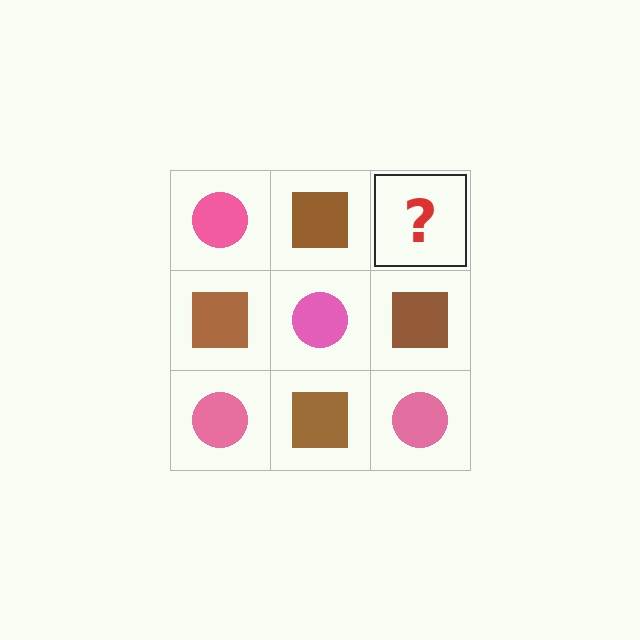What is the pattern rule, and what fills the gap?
The rule is that it alternates pink circle and brown square in a checkerboard pattern. The gap should be filled with a pink circle.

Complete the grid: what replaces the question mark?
The question mark should be replaced with a pink circle.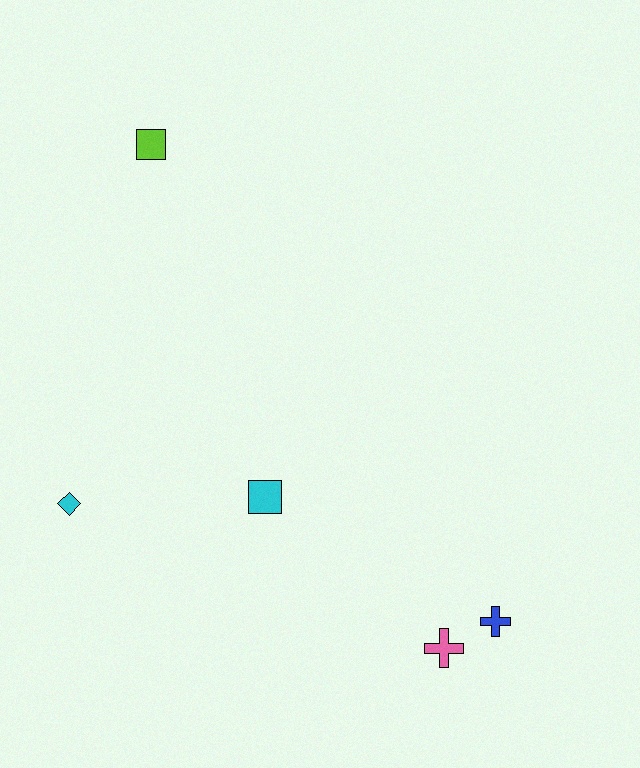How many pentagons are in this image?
There are no pentagons.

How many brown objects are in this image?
There are no brown objects.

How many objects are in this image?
There are 5 objects.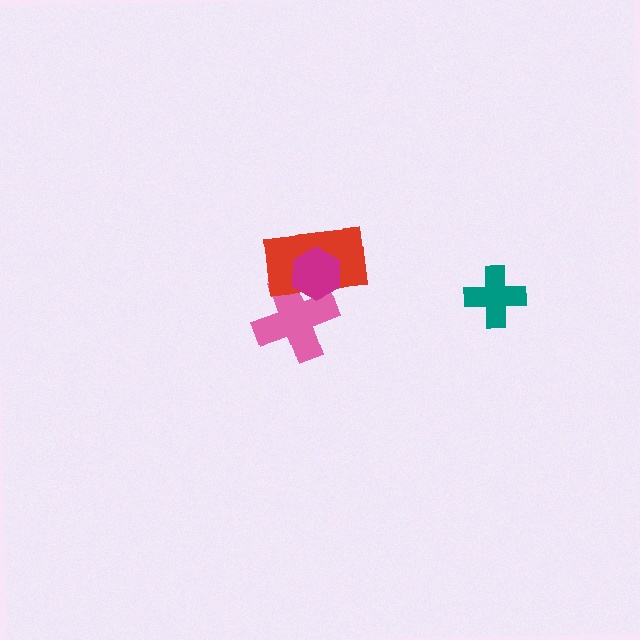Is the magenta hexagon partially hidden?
No, no other shape covers it.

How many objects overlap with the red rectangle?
2 objects overlap with the red rectangle.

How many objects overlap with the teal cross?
0 objects overlap with the teal cross.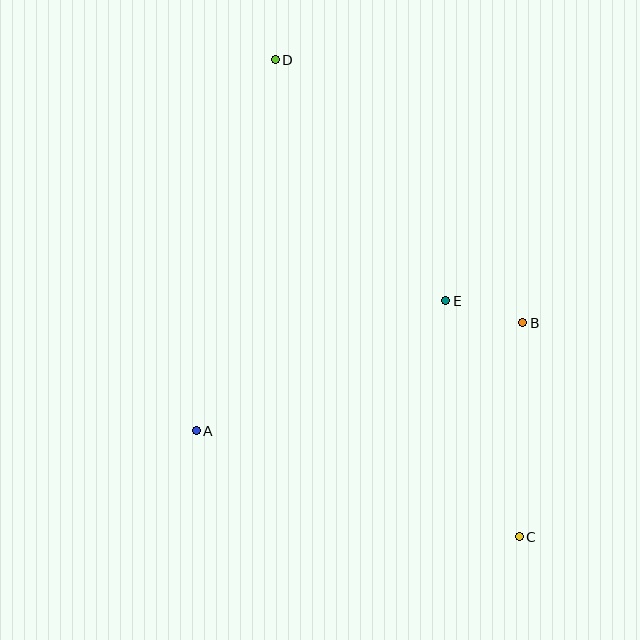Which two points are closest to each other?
Points B and E are closest to each other.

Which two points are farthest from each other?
Points C and D are farthest from each other.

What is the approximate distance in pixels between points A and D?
The distance between A and D is approximately 379 pixels.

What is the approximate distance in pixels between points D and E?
The distance between D and E is approximately 295 pixels.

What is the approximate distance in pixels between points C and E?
The distance between C and E is approximately 247 pixels.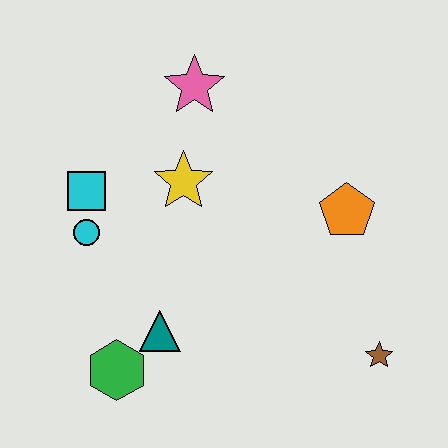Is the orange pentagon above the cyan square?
No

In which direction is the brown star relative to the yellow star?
The brown star is to the right of the yellow star.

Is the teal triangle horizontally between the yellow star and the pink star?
No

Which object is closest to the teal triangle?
The green hexagon is closest to the teal triangle.